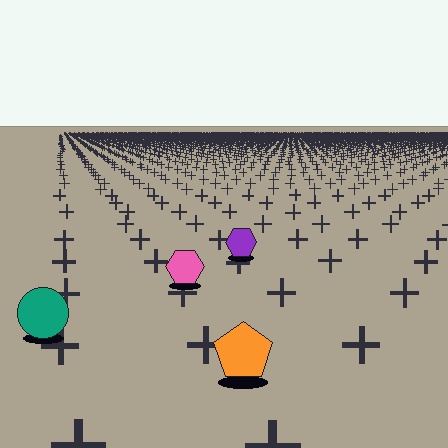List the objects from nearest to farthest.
From nearest to farthest: the orange pentagon, the teal circle, the pink hexagon, the purple hexagon.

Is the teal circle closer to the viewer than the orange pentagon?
No. The orange pentagon is closer — you can tell from the texture gradient: the ground texture is coarser near it.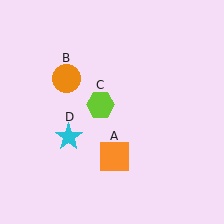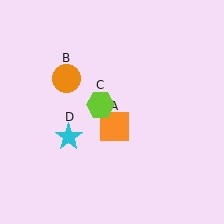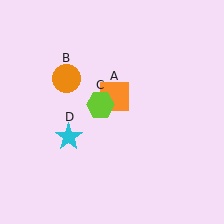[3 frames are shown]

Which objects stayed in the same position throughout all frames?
Orange circle (object B) and lime hexagon (object C) and cyan star (object D) remained stationary.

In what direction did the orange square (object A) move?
The orange square (object A) moved up.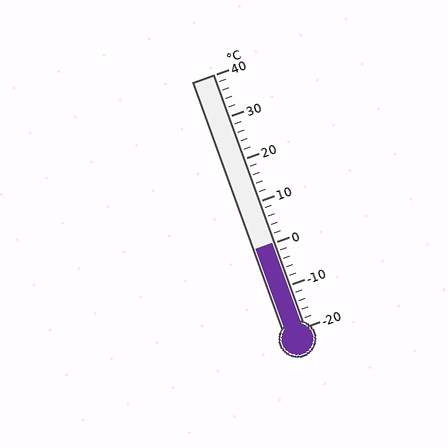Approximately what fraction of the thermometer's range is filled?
The thermometer is filled to approximately 35% of its range.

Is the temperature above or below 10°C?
The temperature is below 10°C.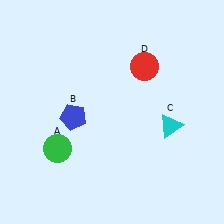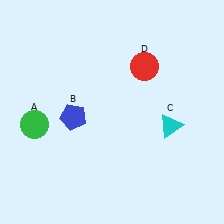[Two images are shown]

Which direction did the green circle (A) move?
The green circle (A) moved up.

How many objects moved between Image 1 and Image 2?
1 object moved between the two images.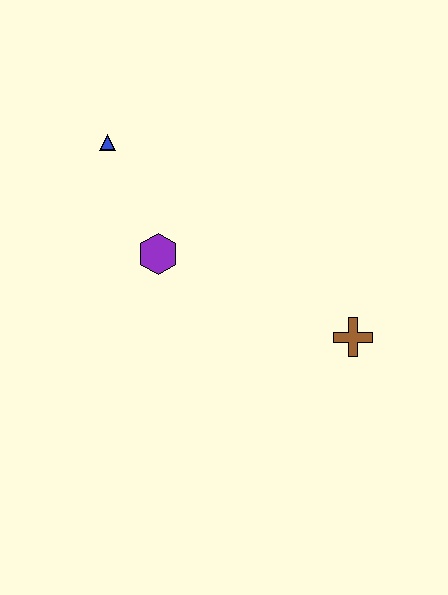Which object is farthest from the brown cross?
The blue triangle is farthest from the brown cross.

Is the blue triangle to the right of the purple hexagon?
No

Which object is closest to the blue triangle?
The purple hexagon is closest to the blue triangle.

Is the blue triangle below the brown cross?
No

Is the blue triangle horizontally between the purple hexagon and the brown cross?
No